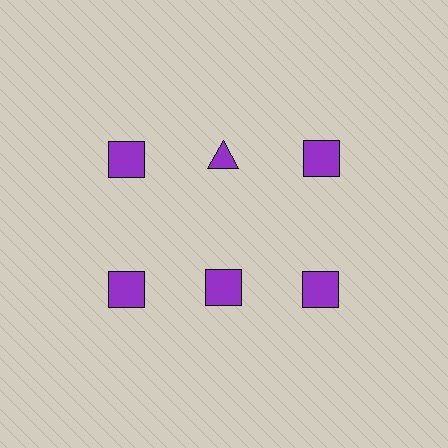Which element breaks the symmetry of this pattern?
The purple triangle in the top row, second from left column breaks the symmetry. All other shapes are purple squares.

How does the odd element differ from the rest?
It has a different shape: triangle instead of square.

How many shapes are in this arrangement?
There are 6 shapes arranged in a grid pattern.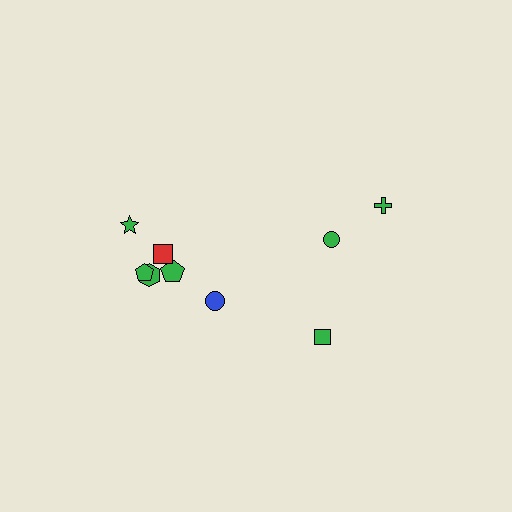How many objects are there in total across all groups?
There are 9 objects.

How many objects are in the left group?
There are 6 objects.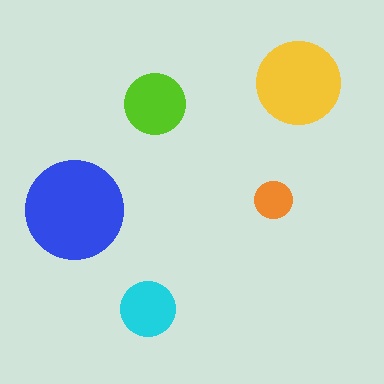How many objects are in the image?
There are 5 objects in the image.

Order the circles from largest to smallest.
the blue one, the yellow one, the lime one, the cyan one, the orange one.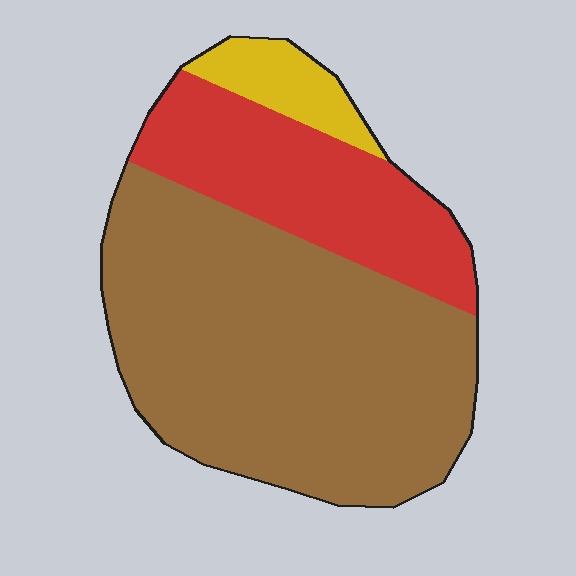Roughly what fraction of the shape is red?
Red takes up about one quarter (1/4) of the shape.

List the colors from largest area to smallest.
From largest to smallest: brown, red, yellow.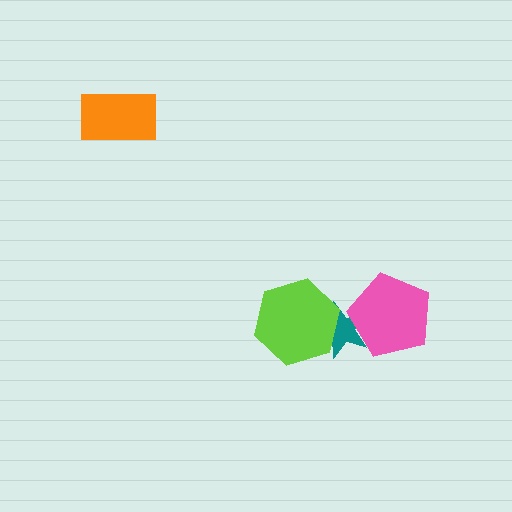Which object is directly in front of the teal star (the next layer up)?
The lime hexagon is directly in front of the teal star.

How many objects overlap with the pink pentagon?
1 object overlaps with the pink pentagon.